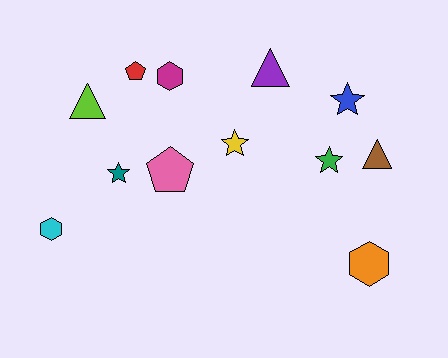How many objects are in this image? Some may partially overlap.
There are 12 objects.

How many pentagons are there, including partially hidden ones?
There are 2 pentagons.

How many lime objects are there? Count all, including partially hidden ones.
There is 1 lime object.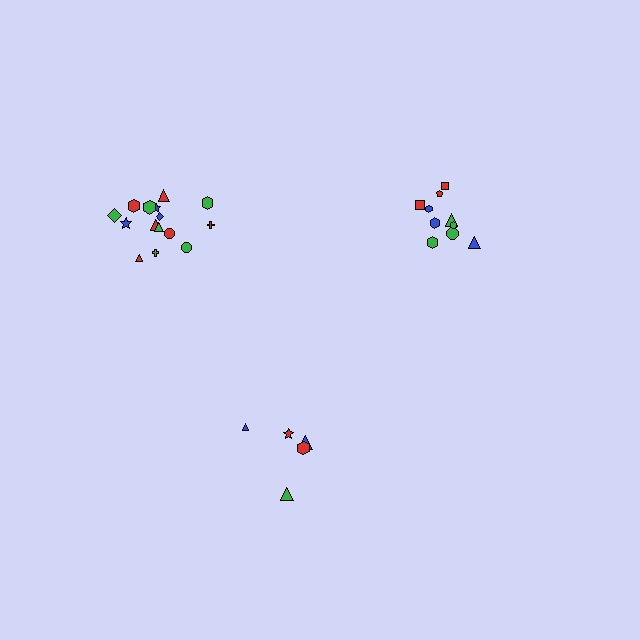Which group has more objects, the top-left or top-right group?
The top-left group.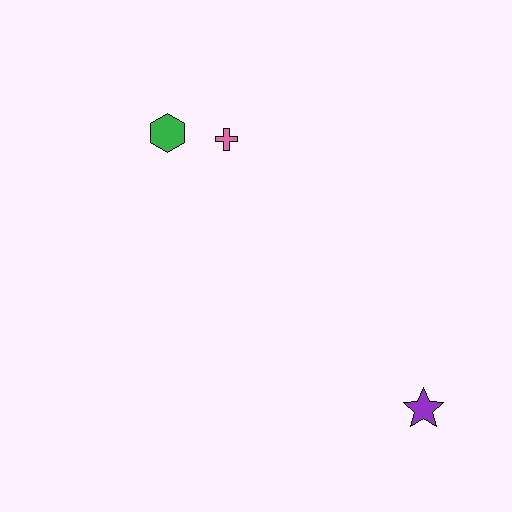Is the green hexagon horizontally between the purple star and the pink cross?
No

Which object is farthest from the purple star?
The green hexagon is farthest from the purple star.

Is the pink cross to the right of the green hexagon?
Yes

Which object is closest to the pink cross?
The green hexagon is closest to the pink cross.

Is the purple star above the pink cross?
No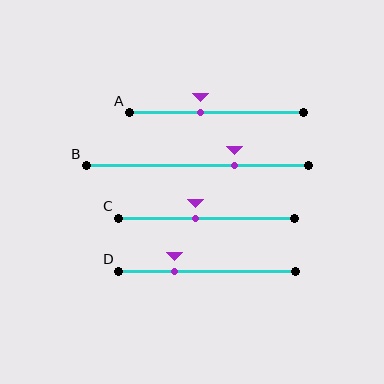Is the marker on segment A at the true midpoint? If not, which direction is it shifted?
No, the marker on segment A is shifted to the left by about 9% of the segment length.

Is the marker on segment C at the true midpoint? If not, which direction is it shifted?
No, the marker on segment C is shifted to the left by about 7% of the segment length.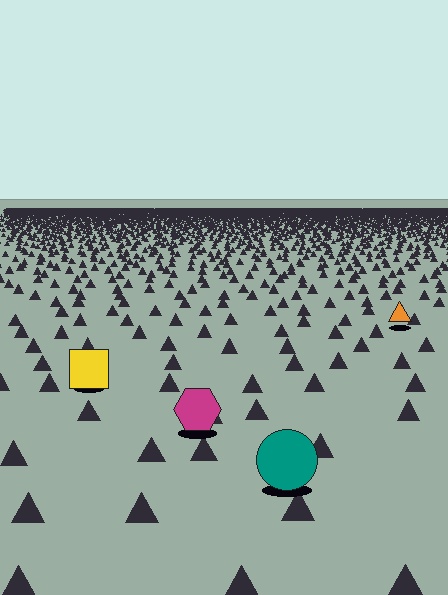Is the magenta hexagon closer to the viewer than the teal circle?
No. The teal circle is closer — you can tell from the texture gradient: the ground texture is coarser near it.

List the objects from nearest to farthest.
From nearest to farthest: the teal circle, the magenta hexagon, the yellow square, the orange triangle.